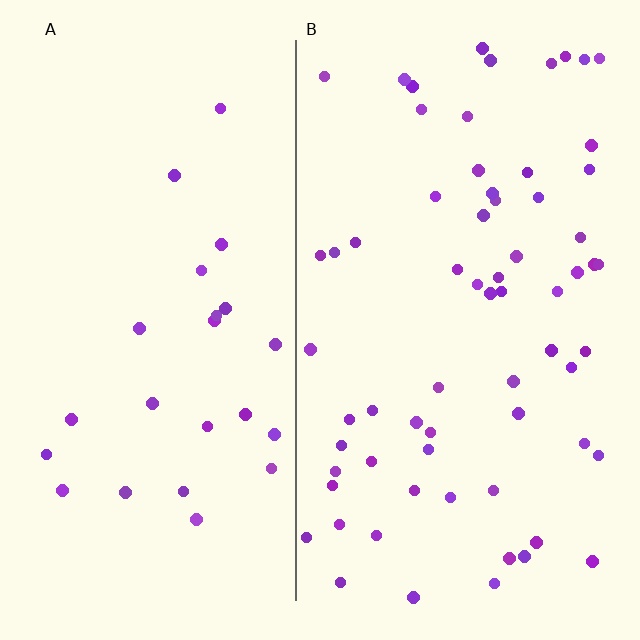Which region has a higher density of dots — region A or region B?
B (the right).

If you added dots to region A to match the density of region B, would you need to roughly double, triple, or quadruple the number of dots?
Approximately triple.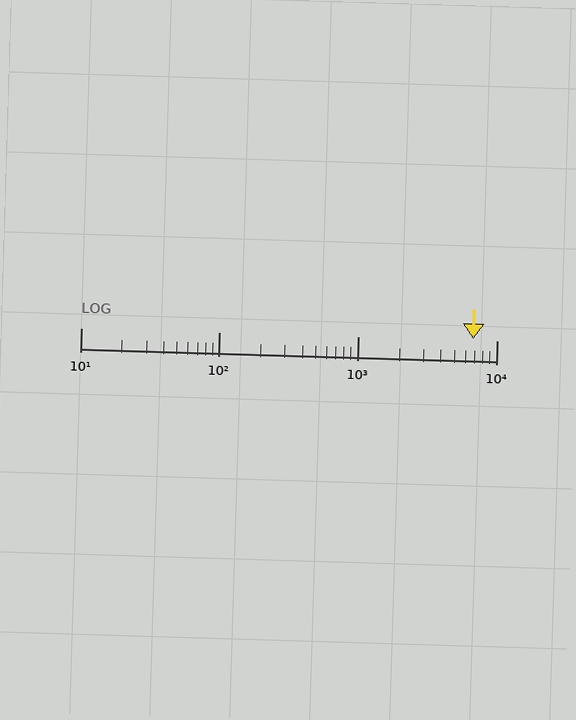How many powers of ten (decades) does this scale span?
The scale spans 3 decades, from 10 to 10000.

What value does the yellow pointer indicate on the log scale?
The pointer indicates approximately 6800.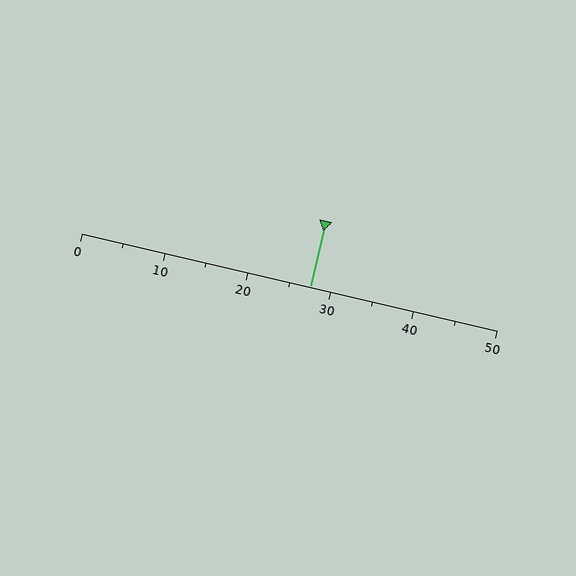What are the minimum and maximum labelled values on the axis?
The axis runs from 0 to 50.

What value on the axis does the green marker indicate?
The marker indicates approximately 27.5.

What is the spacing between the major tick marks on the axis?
The major ticks are spaced 10 apart.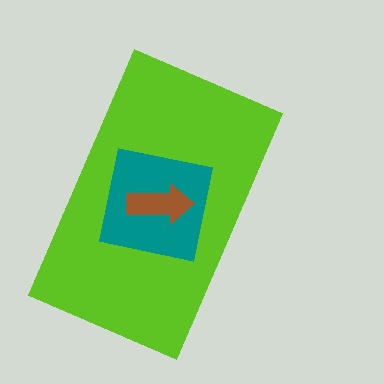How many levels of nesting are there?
3.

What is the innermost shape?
The brown arrow.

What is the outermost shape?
The lime rectangle.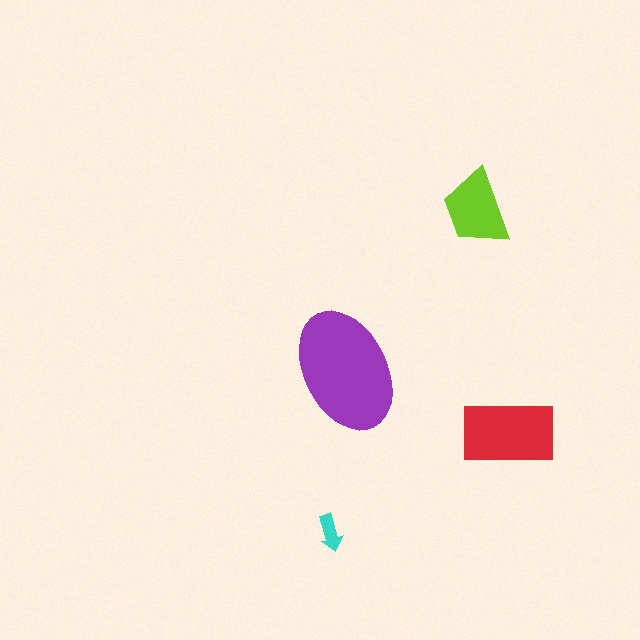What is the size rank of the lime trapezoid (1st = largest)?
3rd.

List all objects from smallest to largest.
The cyan arrow, the lime trapezoid, the red rectangle, the purple ellipse.